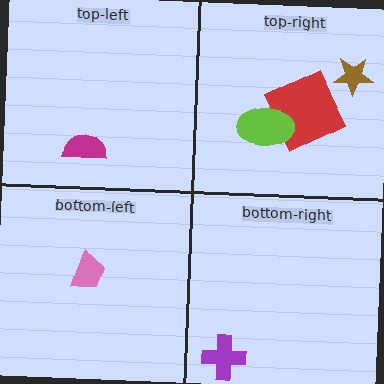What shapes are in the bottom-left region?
The pink trapezoid.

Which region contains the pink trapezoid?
The bottom-left region.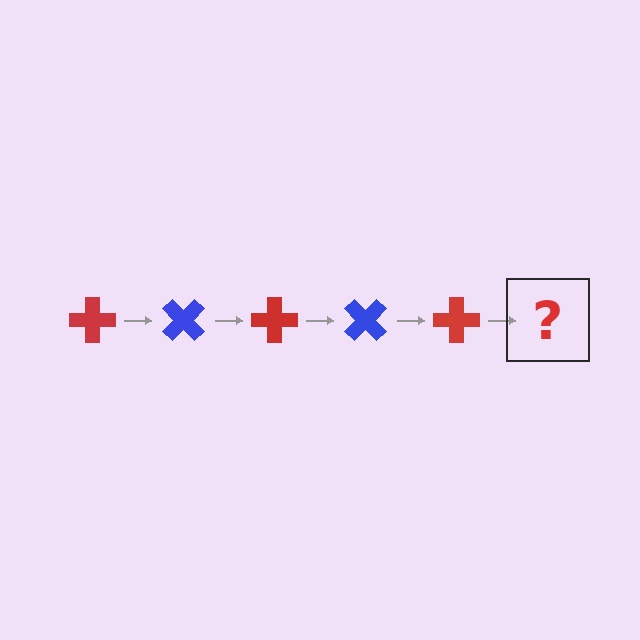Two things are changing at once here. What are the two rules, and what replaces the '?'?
The two rules are that it rotates 45 degrees each step and the color cycles through red and blue. The '?' should be a blue cross, rotated 225 degrees from the start.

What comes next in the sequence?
The next element should be a blue cross, rotated 225 degrees from the start.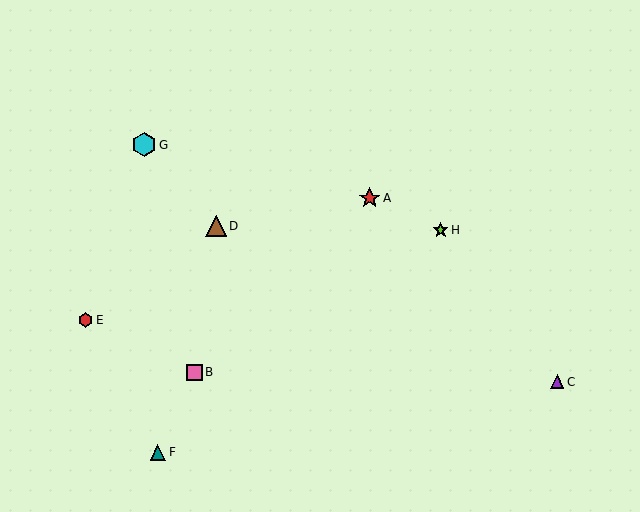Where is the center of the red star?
The center of the red star is at (370, 198).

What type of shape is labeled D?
Shape D is a brown triangle.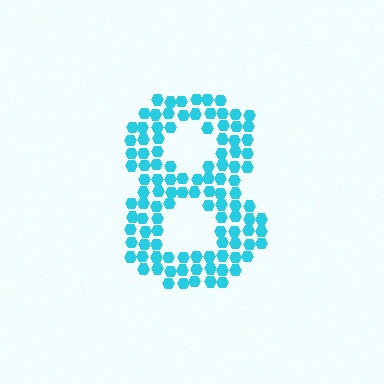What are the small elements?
The small elements are hexagons.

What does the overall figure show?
The overall figure shows the digit 8.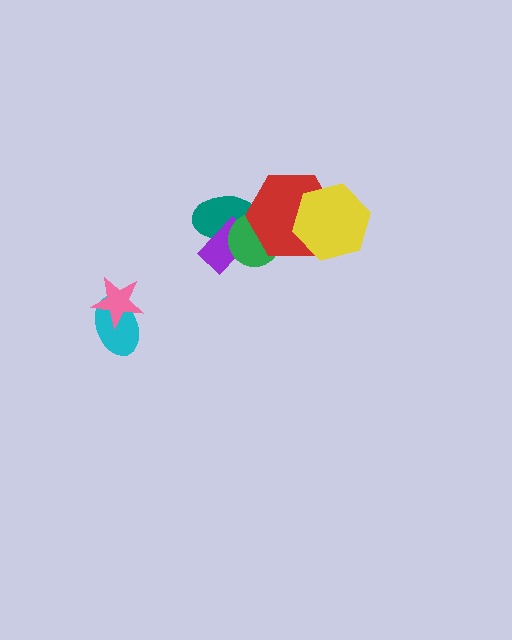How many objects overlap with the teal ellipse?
3 objects overlap with the teal ellipse.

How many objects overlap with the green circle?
3 objects overlap with the green circle.